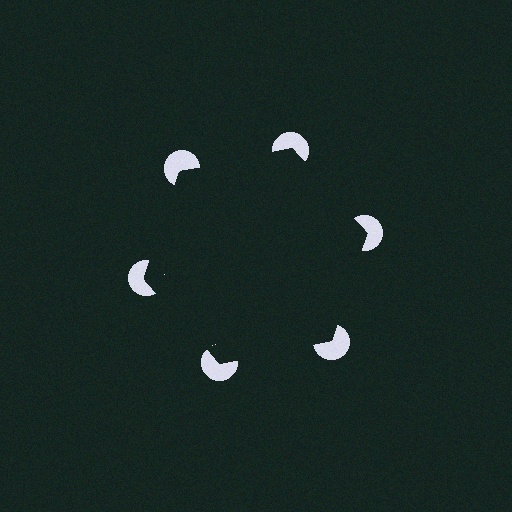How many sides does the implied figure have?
6 sides.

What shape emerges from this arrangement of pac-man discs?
An illusory hexagon — its edges are inferred from the aligned wedge cuts in the pac-man discs, not physically drawn.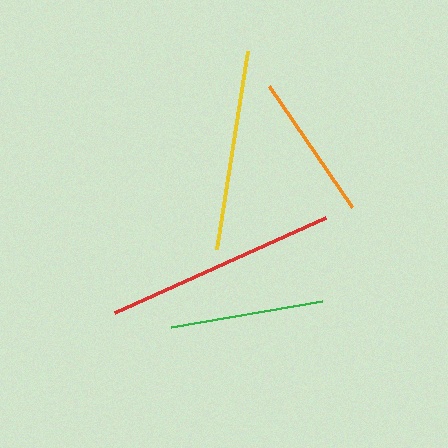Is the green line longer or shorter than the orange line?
The green line is longer than the orange line.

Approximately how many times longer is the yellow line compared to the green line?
The yellow line is approximately 1.3 times the length of the green line.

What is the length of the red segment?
The red segment is approximately 232 pixels long.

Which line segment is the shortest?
The orange line is the shortest at approximately 146 pixels.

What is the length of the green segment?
The green segment is approximately 153 pixels long.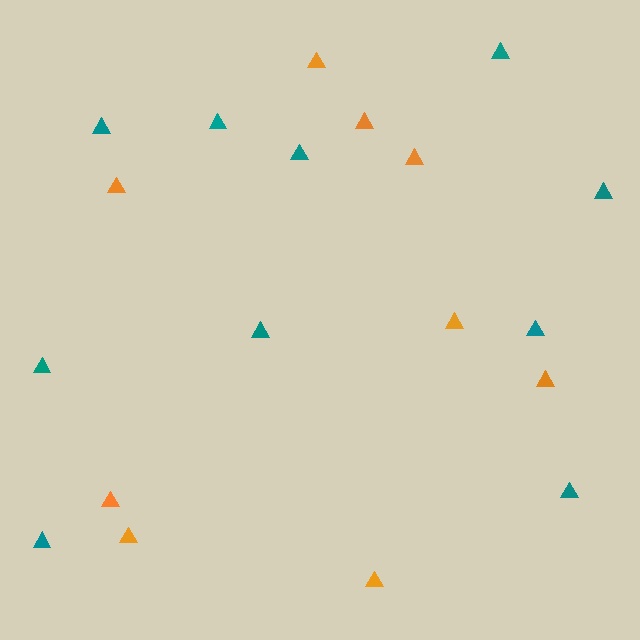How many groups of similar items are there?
There are 2 groups: one group of teal triangles (10) and one group of orange triangles (9).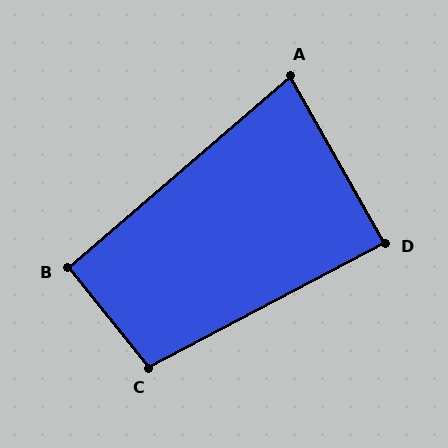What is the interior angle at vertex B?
Approximately 92 degrees (approximately right).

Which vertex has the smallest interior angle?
A, at approximately 79 degrees.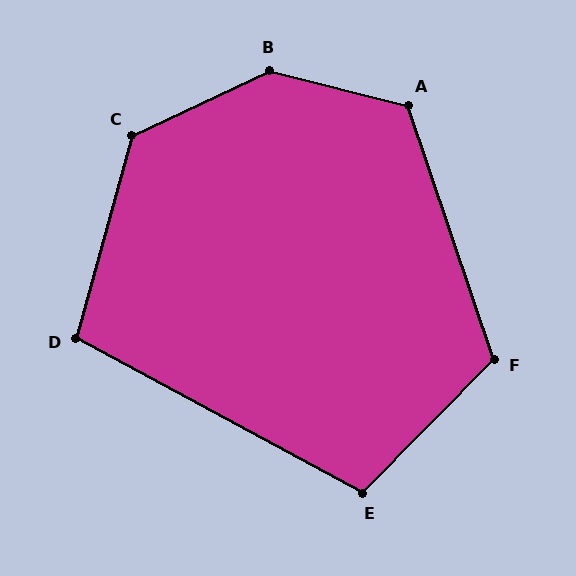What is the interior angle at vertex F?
Approximately 117 degrees (obtuse).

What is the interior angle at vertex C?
Approximately 131 degrees (obtuse).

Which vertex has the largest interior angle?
B, at approximately 140 degrees.